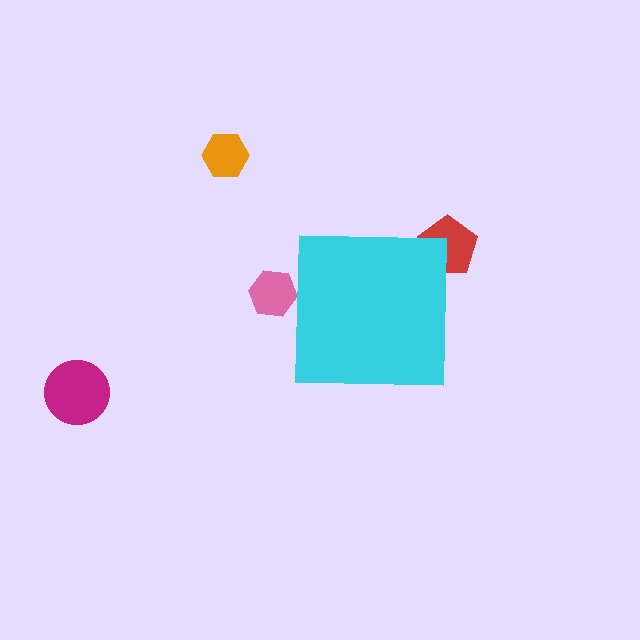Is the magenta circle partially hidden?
No, the magenta circle is fully visible.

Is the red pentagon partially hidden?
Yes, the red pentagon is partially hidden behind the cyan square.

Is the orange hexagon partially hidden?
No, the orange hexagon is fully visible.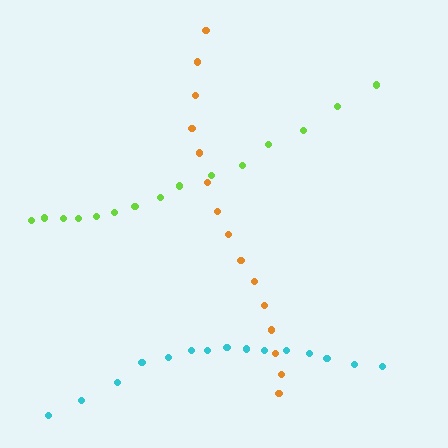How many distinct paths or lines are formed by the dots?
There are 3 distinct paths.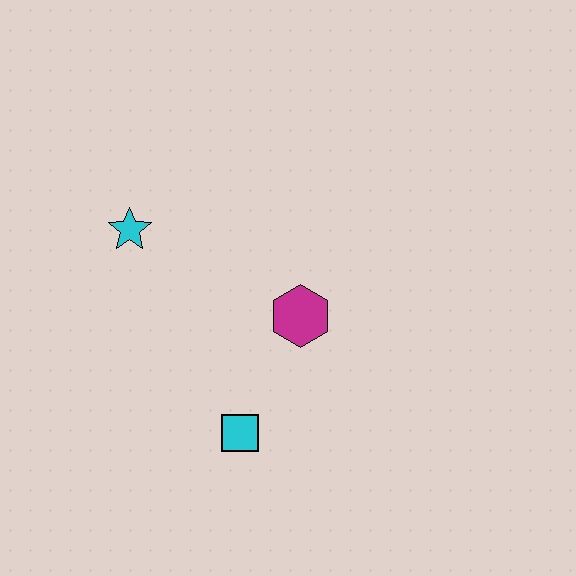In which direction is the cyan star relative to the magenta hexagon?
The cyan star is to the left of the magenta hexagon.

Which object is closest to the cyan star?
The magenta hexagon is closest to the cyan star.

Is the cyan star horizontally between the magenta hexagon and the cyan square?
No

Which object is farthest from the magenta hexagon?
The cyan star is farthest from the magenta hexagon.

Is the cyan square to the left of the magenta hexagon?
Yes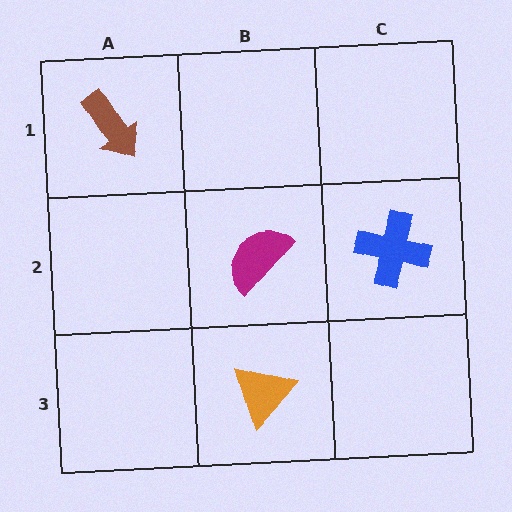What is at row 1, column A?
A brown arrow.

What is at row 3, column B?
An orange triangle.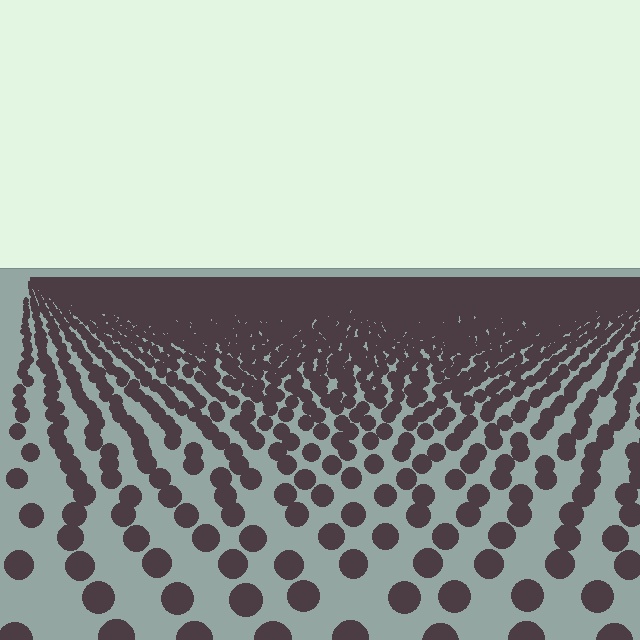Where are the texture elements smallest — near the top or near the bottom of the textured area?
Near the top.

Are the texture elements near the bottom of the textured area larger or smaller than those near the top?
Larger. Near the bottom, elements are closer to the viewer and appear at a bigger on-screen size.